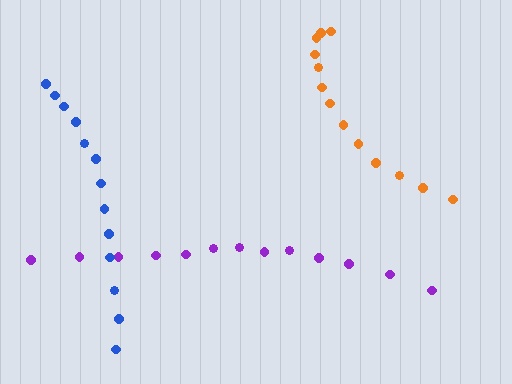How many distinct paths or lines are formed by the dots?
There are 3 distinct paths.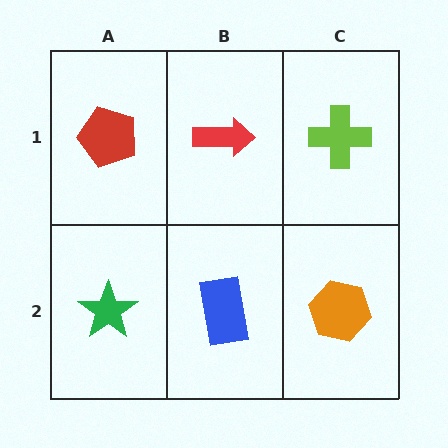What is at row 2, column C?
An orange hexagon.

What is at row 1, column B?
A red arrow.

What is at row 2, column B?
A blue rectangle.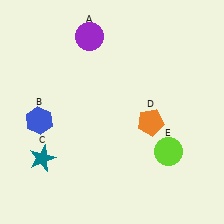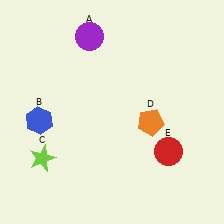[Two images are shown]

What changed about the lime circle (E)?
In Image 1, E is lime. In Image 2, it changed to red.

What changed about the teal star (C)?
In Image 1, C is teal. In Image 2, it changed to lime.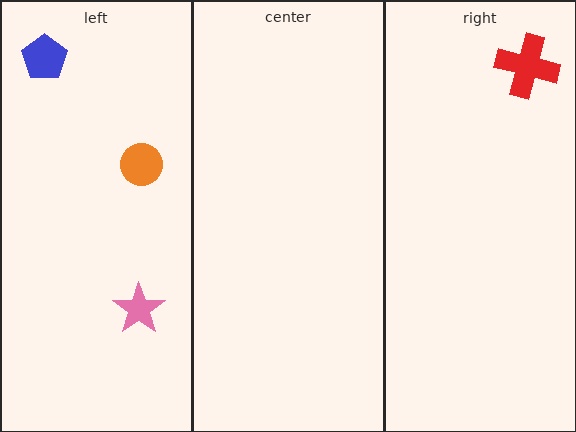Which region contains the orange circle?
The left region.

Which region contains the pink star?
The left region.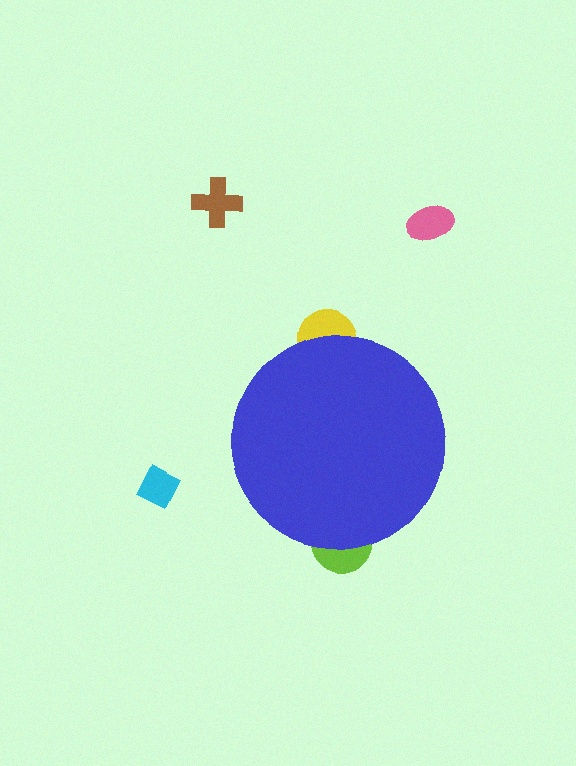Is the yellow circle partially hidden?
Yes, the yellow circle is partially hidden behind the blue circle.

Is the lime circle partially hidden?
Yes, the lime circle is partially hidden behind the blue circle.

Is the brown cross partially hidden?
No, the brown cross is fully visible.